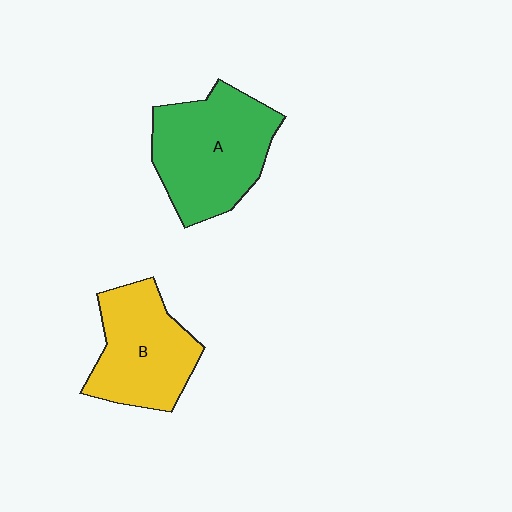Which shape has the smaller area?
Shape B (yellow).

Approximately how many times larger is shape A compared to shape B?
Approximately 1.2 times.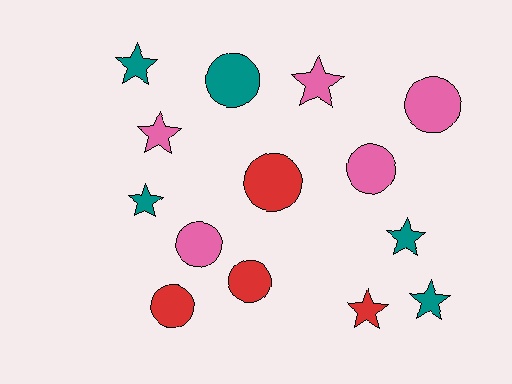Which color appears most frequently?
Teal, with 5 objects.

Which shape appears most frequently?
Star, with 7 objects.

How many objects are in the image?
There are 14 objects.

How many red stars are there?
There is 1 red star.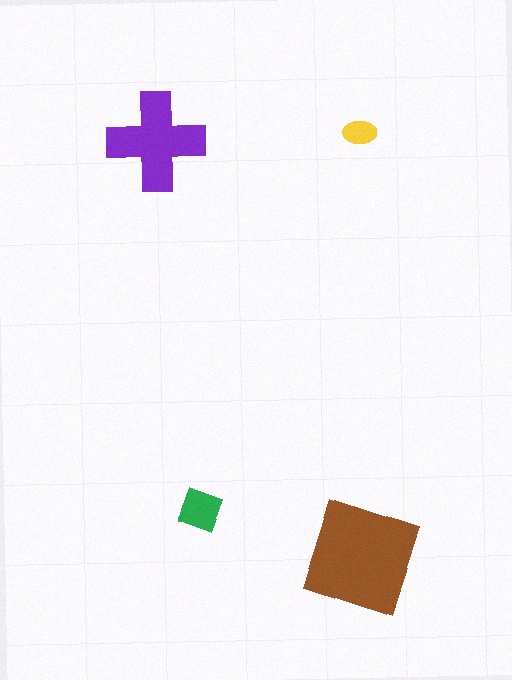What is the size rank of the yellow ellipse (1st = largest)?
4th.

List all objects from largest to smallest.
The brown square, the purple cross, the green diamond, the yellow ellipse.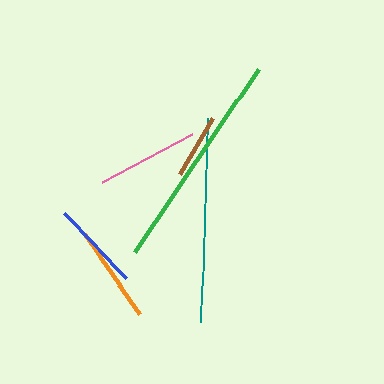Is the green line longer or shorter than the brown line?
The green line is longer than the brown line.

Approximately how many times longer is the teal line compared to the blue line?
The teal line is approximately 2.3 times the length of the blue line.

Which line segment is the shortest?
The brown line is the shortest at approximately 65 pixels.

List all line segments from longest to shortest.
From longest to shortest: green, teal, pink, orange, blue, brown.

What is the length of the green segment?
The green segment is approximately 221 pixels long.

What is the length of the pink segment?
The pink segment is approximately 103 pixels long.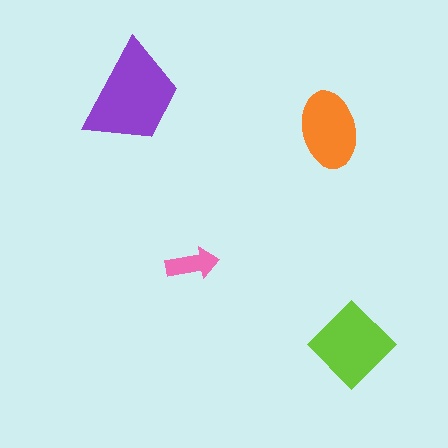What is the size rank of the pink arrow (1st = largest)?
4th.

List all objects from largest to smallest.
The purple trapezoid, the lime diamond, the orange ellipse, the pink arrow.